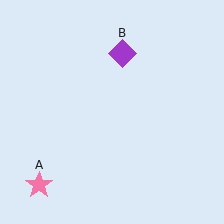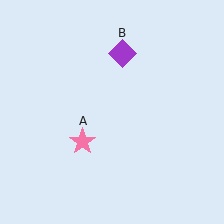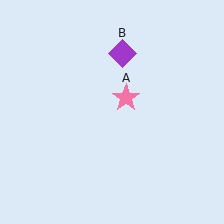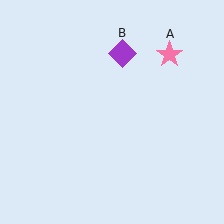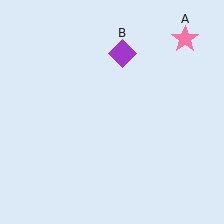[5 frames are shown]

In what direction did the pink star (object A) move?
The pink star (object A) moved up and to the right.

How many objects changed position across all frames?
1 object changed position: pink star (object A).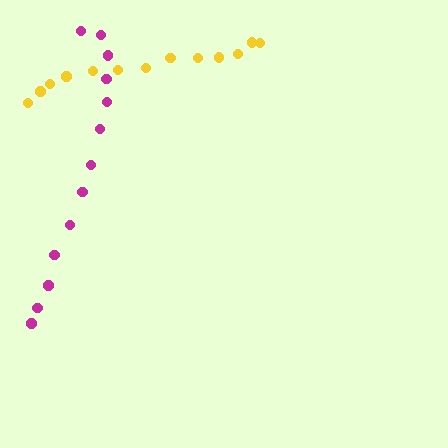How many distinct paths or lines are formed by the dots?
There are 2 distinct paths.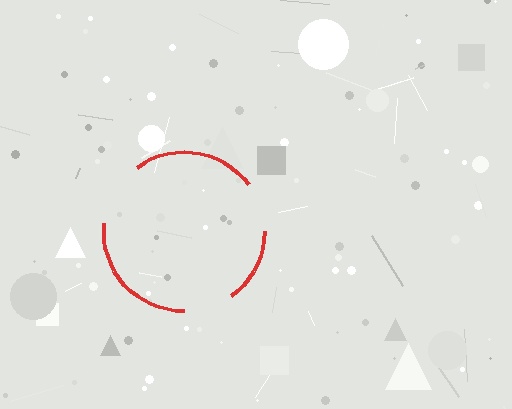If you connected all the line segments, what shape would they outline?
They would outline a circle.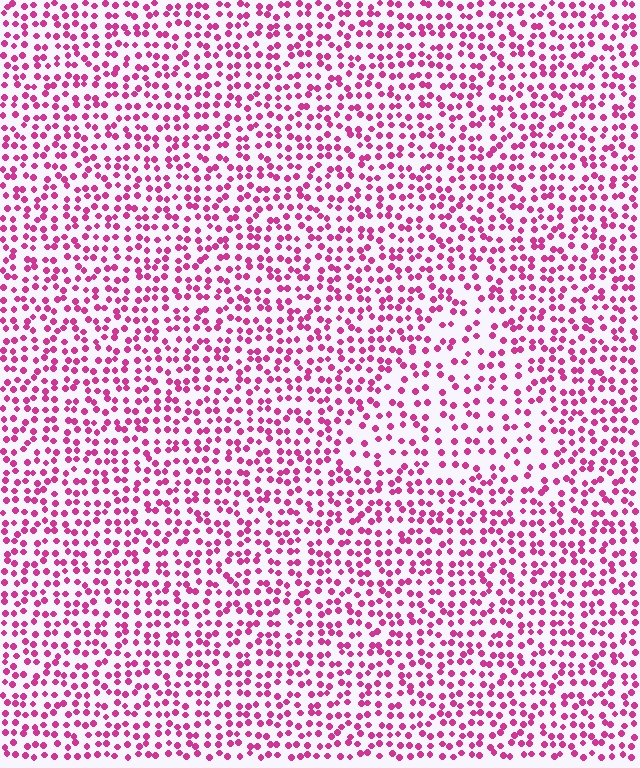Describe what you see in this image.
The image contains small magenta elements arranged at two different densities. A triangle-shaped region is visible where the elements are less densely packed than the surrounding area.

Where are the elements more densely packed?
The elements are more densely packed outside the triangle boundary.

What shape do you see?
I see a triangle.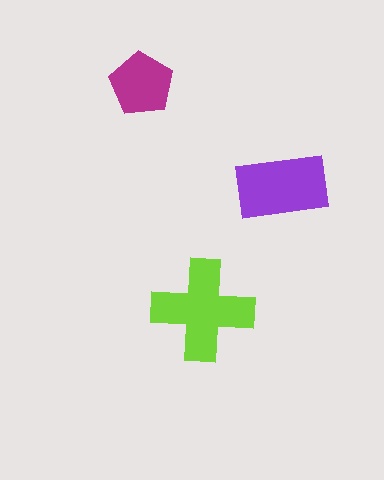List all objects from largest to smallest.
The lime cross, the purple rectangle, the magenta pentagon.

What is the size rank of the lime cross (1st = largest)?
1st.